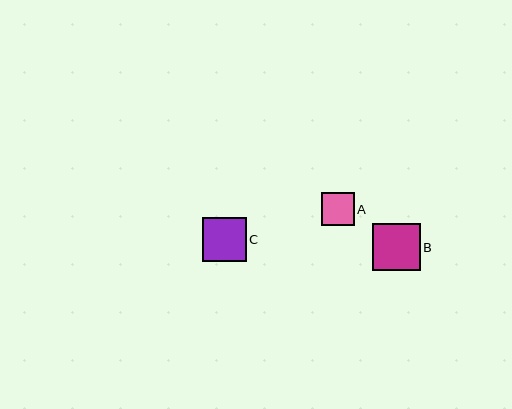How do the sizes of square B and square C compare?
Square B and square C are approximately the same size.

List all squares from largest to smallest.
From largest to smallest: B, C, A.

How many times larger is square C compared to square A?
Square C is approximately 1.3 times the size of square A.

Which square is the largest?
Square B is the largest with a size of approximately 47 pixels.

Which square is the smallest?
Square A is the smallest with a size of approximately 32 pixels.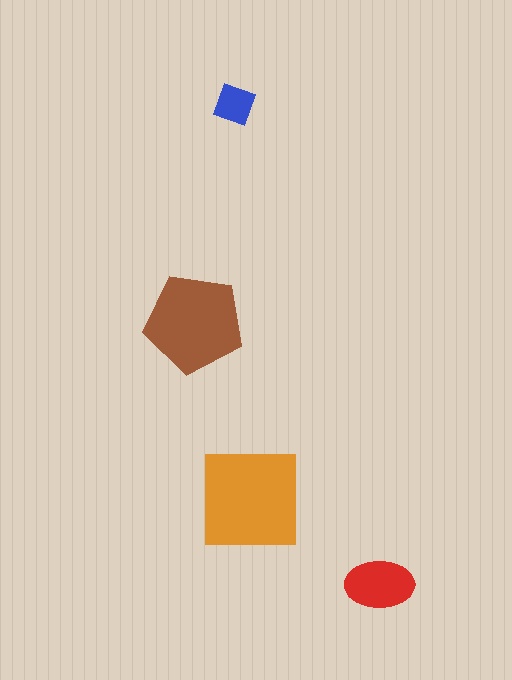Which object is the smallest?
The blue diamond.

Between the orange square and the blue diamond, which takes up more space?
The orange square.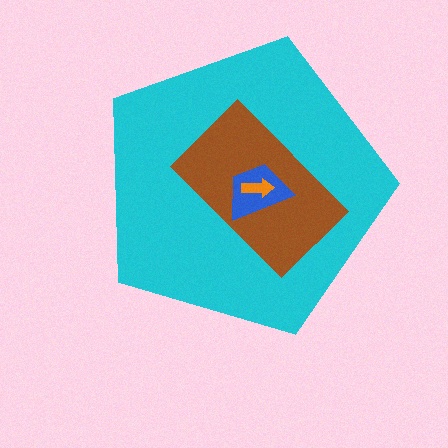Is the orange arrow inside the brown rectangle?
Yes.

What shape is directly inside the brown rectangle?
The blue trapezoid.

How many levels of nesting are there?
4.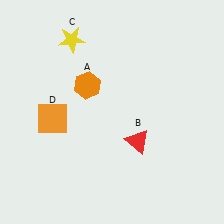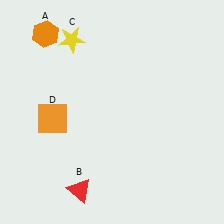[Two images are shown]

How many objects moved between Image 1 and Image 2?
2 objects moved between the two images.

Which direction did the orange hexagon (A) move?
The orange hexagon (A) moved up.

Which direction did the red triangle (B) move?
The red triangle (B) moved left.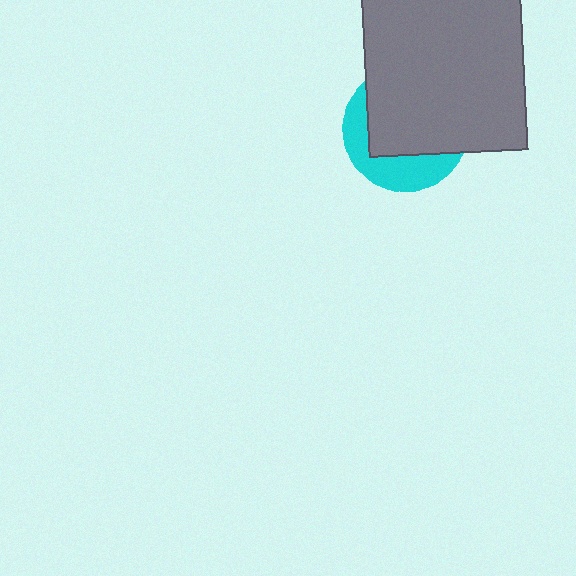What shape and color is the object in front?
The object in front is a gray square.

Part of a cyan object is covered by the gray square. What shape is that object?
It is a circle.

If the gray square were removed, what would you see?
You would see the complete cyan circle.